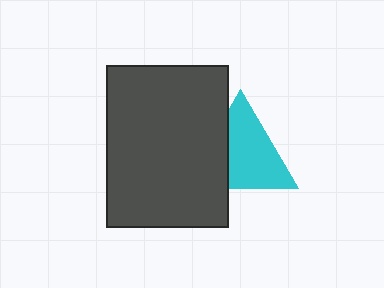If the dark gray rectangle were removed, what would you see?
You would see the complete cyan triangle.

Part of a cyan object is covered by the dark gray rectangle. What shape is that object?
It is a triangle.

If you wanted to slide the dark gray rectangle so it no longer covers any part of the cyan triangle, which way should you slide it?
Slide it left — that is the most direct way to separate the two shapes.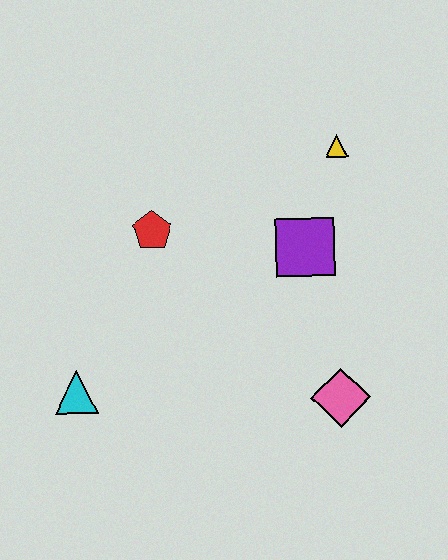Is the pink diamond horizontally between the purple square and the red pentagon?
No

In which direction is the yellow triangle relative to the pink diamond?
The yellow triangle is above the pink diamond.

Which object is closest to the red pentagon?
The purple square is closest to the red pentagon.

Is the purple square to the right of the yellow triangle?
No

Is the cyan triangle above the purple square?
No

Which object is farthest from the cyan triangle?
The yellow triangle is farthest from the cyan triangle.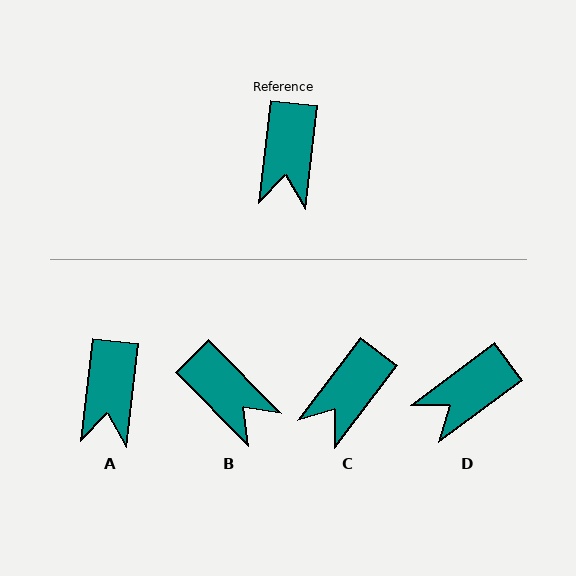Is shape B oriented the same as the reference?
No, it is off by about 51 degrees.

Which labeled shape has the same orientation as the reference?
A.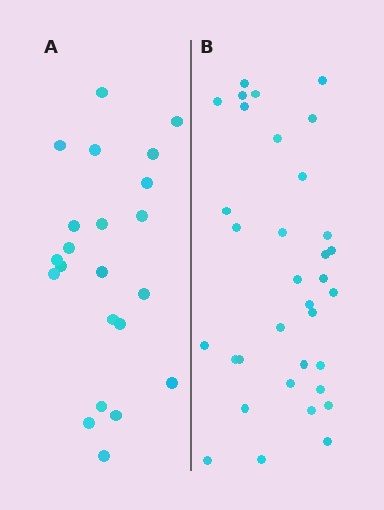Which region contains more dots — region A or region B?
Region B (the right region) has more dots.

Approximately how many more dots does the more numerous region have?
Region B has roughly 12 or so more dots than region A.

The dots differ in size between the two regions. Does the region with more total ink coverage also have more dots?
No. Region A has more total ink coverage because its dots are larger, but region B actually contains more individual dots. Total area can be misleading — the number of items is what matters here.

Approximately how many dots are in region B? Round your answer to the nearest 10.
About 30 dots. (The exact count is 34, which rounds to 30.)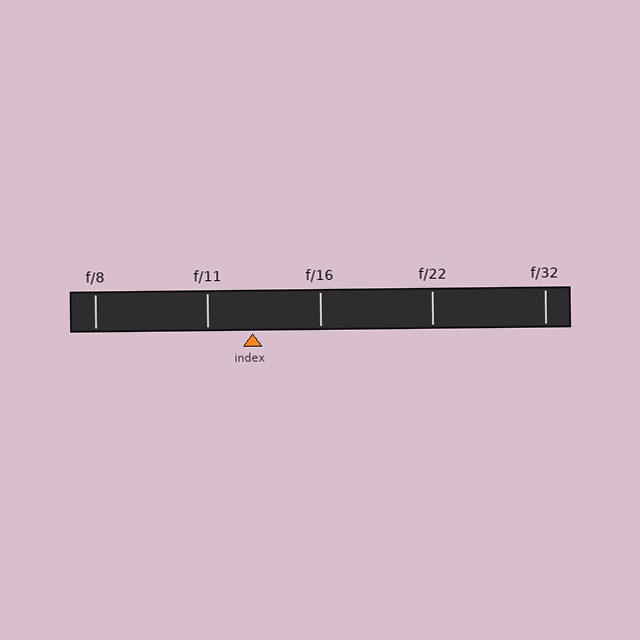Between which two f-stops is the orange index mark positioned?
The index mark is between f/11 and f/16.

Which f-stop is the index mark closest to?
The index mark is closest to f/11.